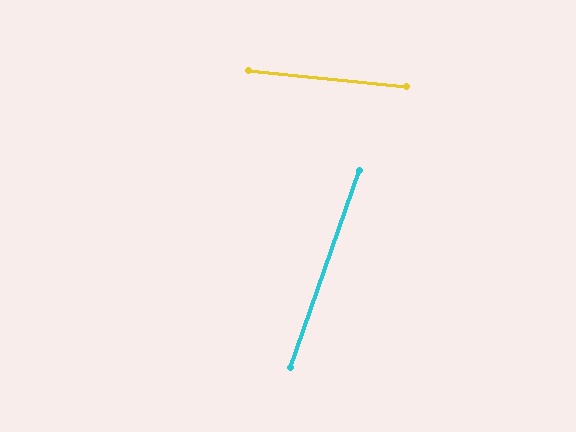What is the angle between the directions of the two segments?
Approximately 77 degrees.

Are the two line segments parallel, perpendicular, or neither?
Neither parallel nor perpendicular — they differ by about 77°.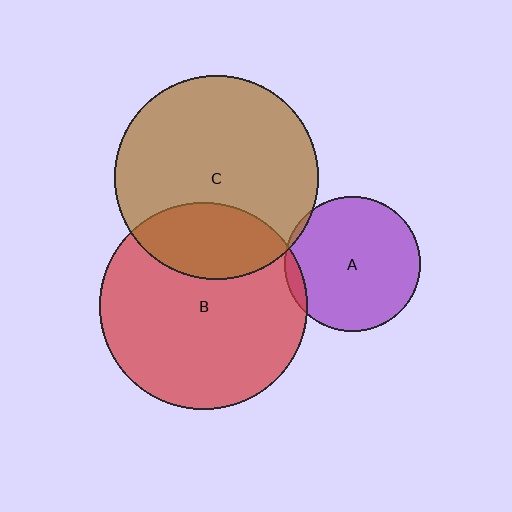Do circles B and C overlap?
Yes.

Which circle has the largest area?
Circle B (red).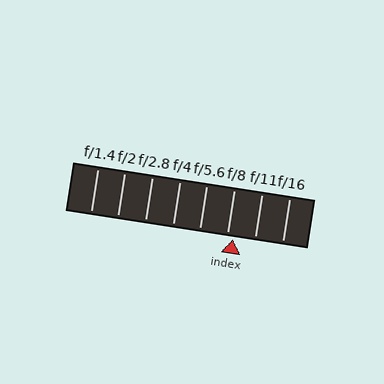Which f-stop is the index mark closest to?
The index mark is closest to f/8.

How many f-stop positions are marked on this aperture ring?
There are 8 f-stop positions marked.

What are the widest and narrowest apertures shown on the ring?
The widest aperture shown is f/1.4 and the narrowest is f/16.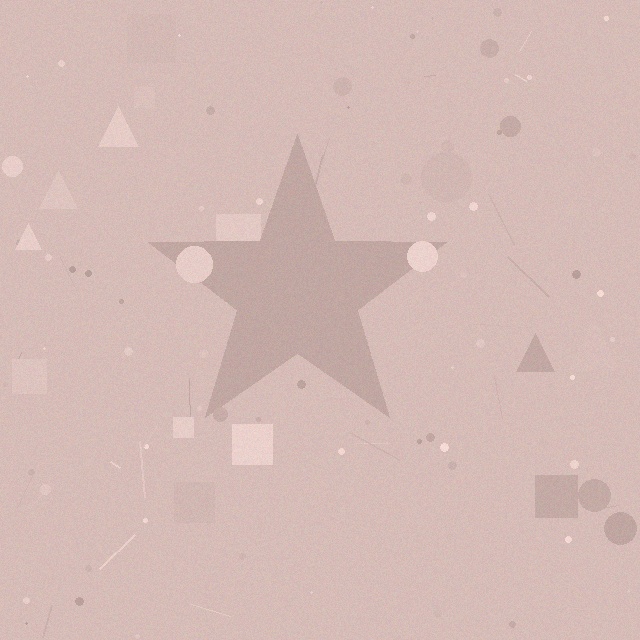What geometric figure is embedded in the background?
A star is embedded in the background.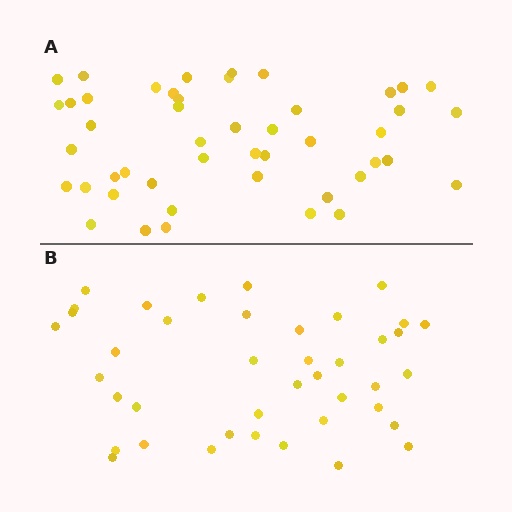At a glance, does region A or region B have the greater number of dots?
Region A (the top region) has more dots.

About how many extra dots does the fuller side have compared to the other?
Region A has about 6 more dots than region B.